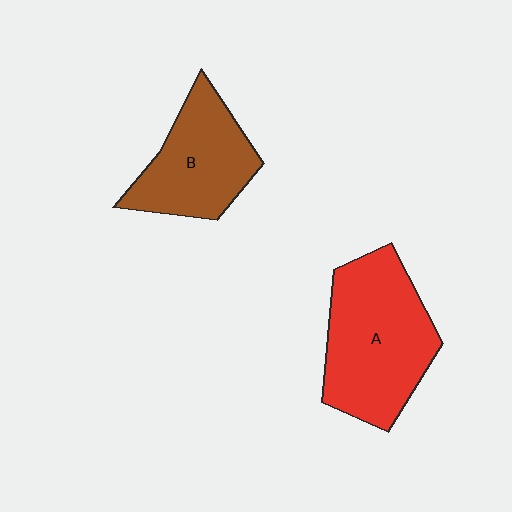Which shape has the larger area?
Shape A (red).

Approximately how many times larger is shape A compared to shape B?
Approximately 1.4 times.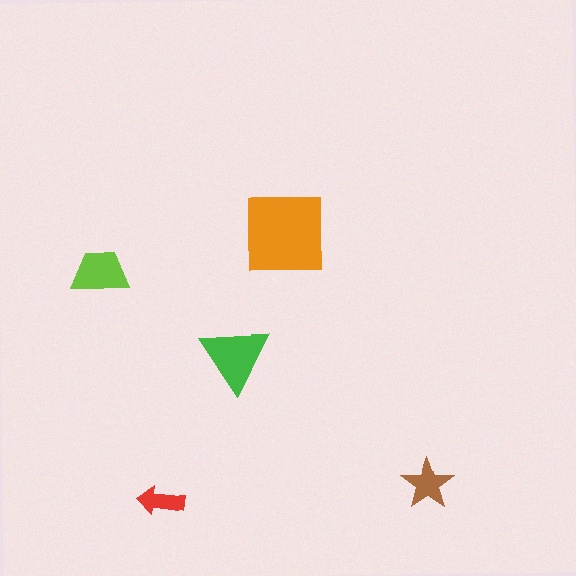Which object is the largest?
The orange square.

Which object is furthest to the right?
The brown star is rightmost.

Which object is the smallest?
The red arrow.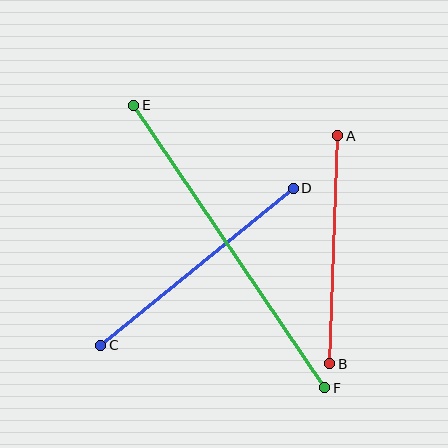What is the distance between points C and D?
The distance is approximately 248 pixels.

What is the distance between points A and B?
The distance is approximately 228 pixels.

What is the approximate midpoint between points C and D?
The midpoint is at approximately (197, 267) pixels.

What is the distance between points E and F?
The distance is approximately 341 pixels.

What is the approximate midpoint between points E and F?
The midpoint is at approximately (229, 246) pixels.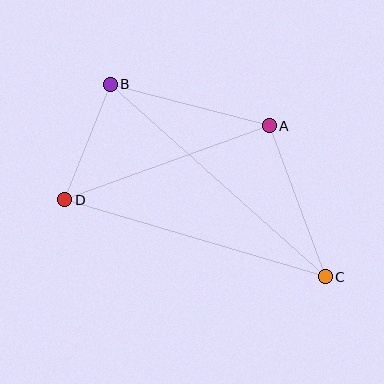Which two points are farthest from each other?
Points B and C are farthest from each other.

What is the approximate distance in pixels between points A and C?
The distance between A and C is approximately 161 pixels.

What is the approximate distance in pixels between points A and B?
The distance between A and B is approximately 164 pixels.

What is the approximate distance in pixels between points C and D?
The distance between C and D is approximately 271 pixels.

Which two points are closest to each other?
Points B and D are closest to each other.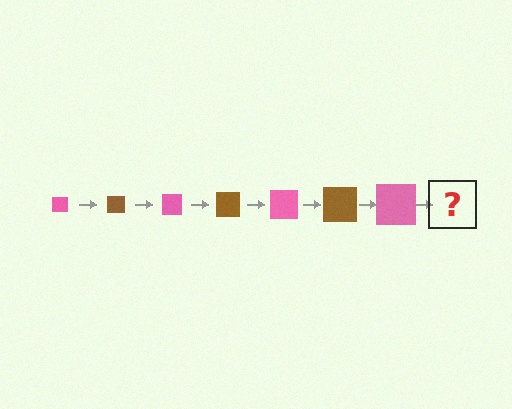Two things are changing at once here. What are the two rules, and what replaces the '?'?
The two rules are that the square grows larger each step and the color cycles through pink and brown. The '?' should be a brown square, larger than the previous one.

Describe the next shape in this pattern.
It should be a brown square, larger than the previous one.